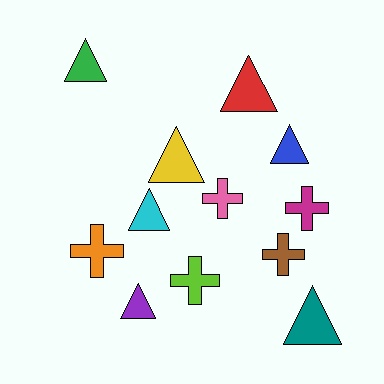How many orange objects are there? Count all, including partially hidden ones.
There is 1 orange object.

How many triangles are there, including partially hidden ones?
There are 7 triangles.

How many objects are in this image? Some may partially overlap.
There are 12 objects.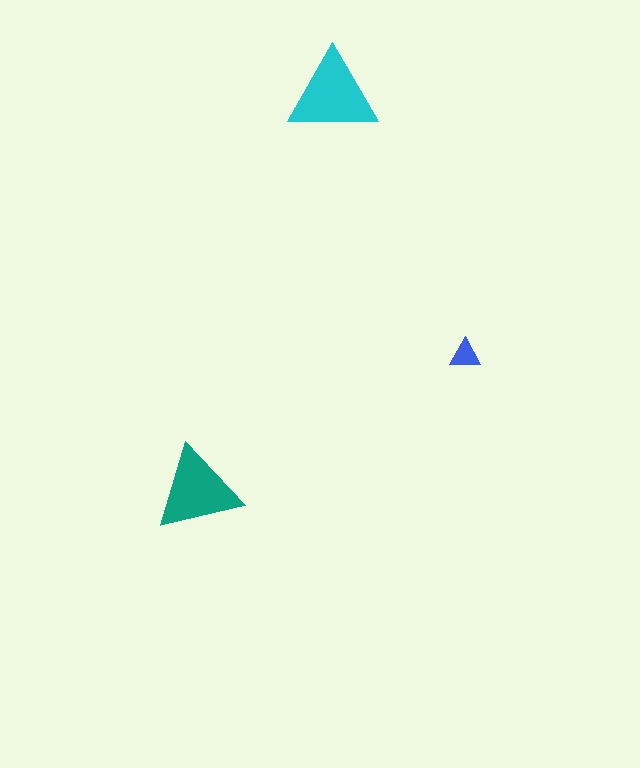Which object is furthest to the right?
The blue triangle is rightmost.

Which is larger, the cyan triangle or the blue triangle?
The cyan one.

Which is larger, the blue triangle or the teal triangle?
The teal one.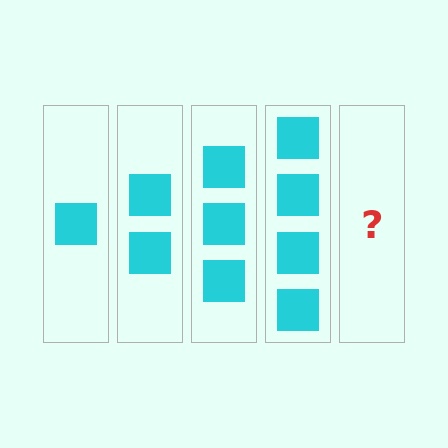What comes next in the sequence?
The next element should be 5 squares.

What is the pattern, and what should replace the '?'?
The pattern is that each step adds one more square. The '?' should be 5 squares.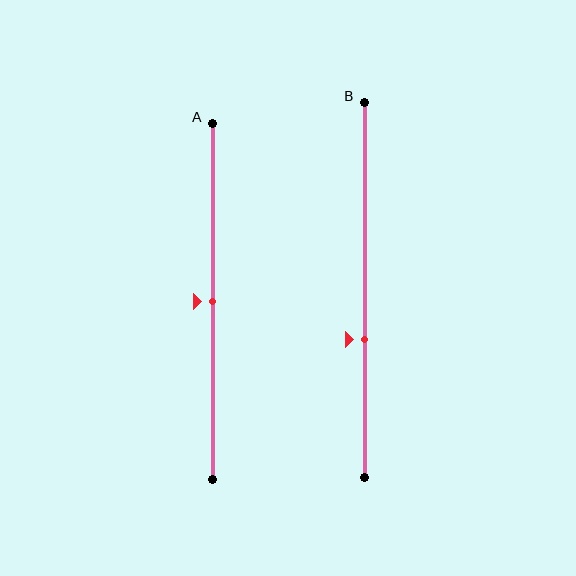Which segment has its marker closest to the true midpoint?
Segment A has its marker closest to the true midpoint.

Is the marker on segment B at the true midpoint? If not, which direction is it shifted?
No, the marker on segment B is shifted downward by about 13% of the segment length.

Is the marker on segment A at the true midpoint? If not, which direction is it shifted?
Yes, the marker on segment A is at the true midpoint.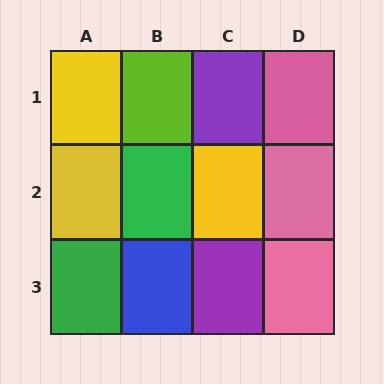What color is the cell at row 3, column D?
Pink.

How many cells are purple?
2 cells are purple.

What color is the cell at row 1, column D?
Pink.